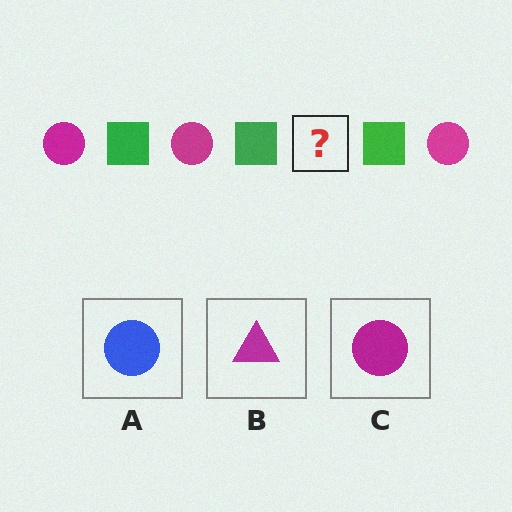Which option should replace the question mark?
Option C.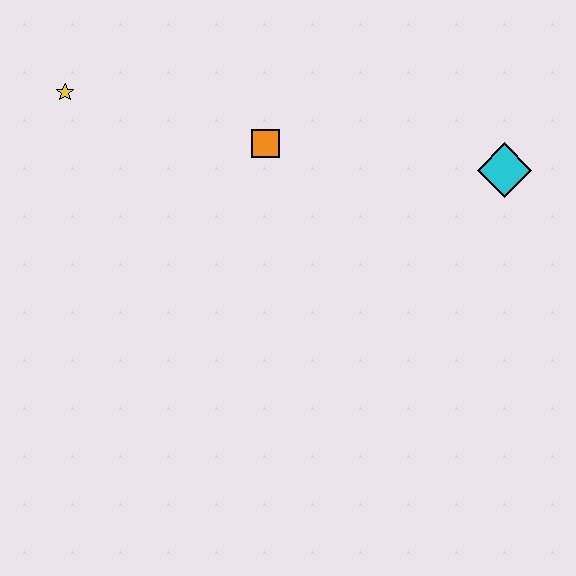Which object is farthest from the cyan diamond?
The yellow star is farthest from the cyan diamond.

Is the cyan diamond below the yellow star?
Yes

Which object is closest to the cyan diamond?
The orange square is closest to the cyan diamond.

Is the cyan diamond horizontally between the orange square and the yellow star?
No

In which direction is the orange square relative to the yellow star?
The orange square is to the right of the yellow star.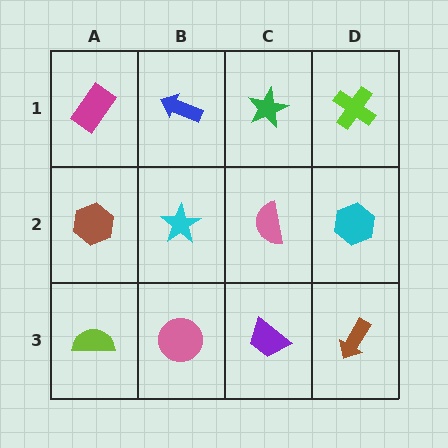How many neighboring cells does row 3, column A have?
2.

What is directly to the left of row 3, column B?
A lime semicircle.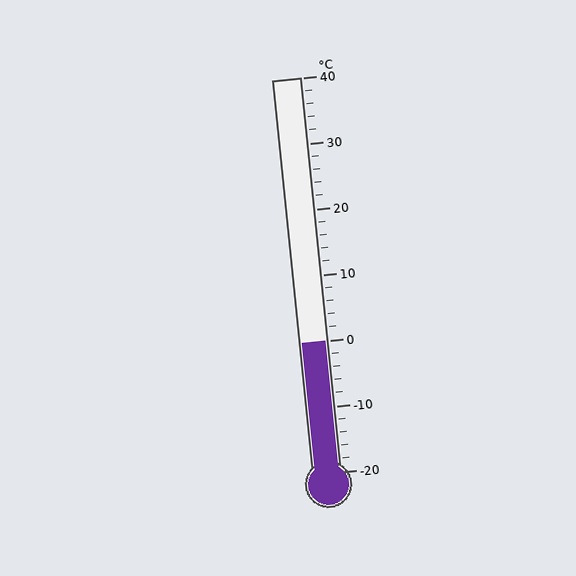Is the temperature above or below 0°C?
The temperature is at 0°C.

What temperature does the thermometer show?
The thermometer shows approximately 0°C.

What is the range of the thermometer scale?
The thermometer scale ranges from -20°C to 40°C.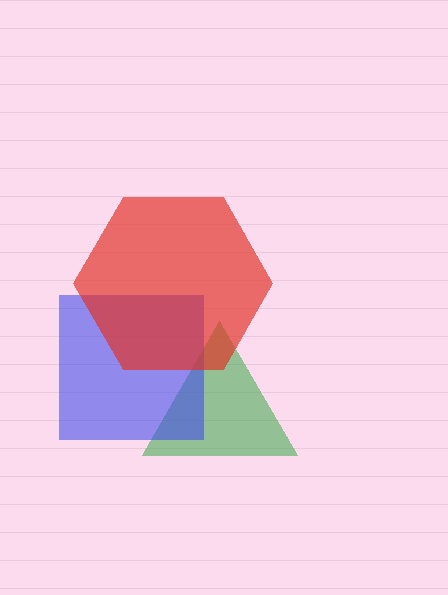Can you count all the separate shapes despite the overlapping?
Yes, there are 3 separate shapes.